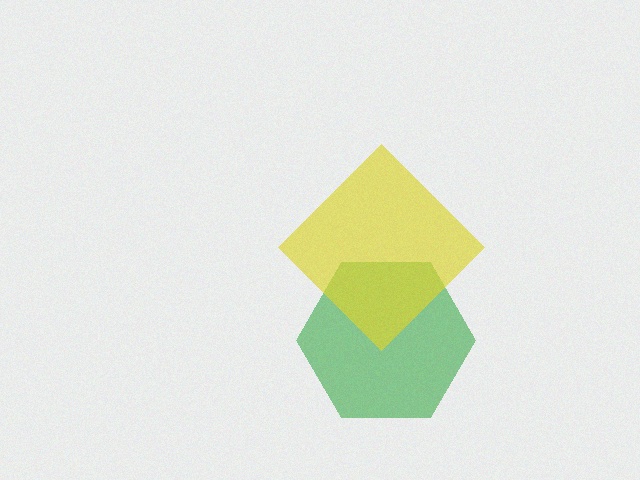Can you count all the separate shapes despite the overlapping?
Yes, there are 2 separate shapes.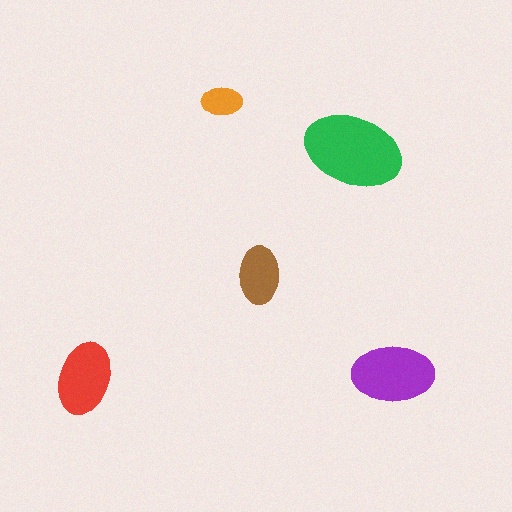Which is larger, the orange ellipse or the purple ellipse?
The purple one.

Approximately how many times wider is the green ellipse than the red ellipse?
About 1.5 times wider.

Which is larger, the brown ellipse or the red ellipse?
The red one.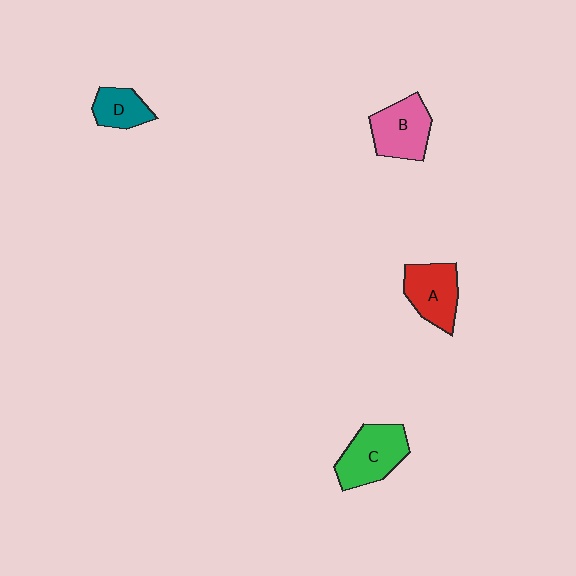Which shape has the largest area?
Shape C (green).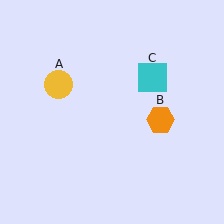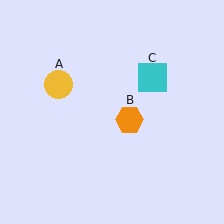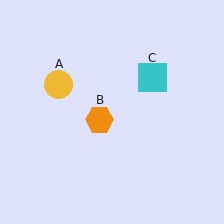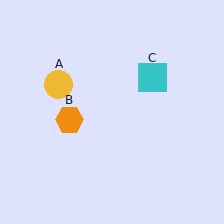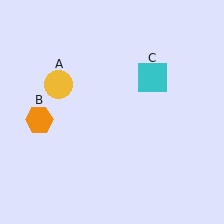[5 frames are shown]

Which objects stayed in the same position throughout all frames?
Yellow circle (object A) and cyan square (object C) remained stationary.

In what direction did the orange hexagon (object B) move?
The orange hexagon (object B) moved left.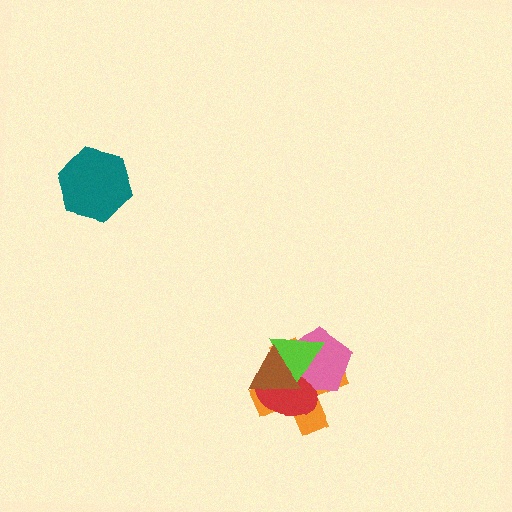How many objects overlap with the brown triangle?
4 objects overlap with the brown triangle.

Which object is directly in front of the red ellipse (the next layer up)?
The lime triangle is directly in front of the red ellipse.